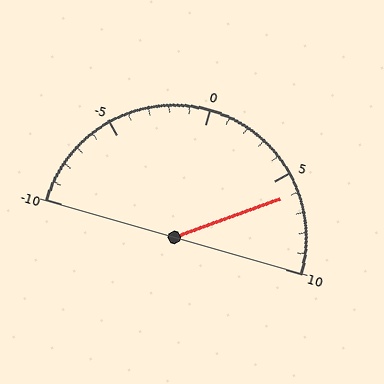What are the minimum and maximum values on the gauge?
The gauge ranges from -10 to 10.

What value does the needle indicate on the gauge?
The needle indicates approximately 6.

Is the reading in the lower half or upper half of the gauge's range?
The reading is in the upper half of the range (-10 to 10).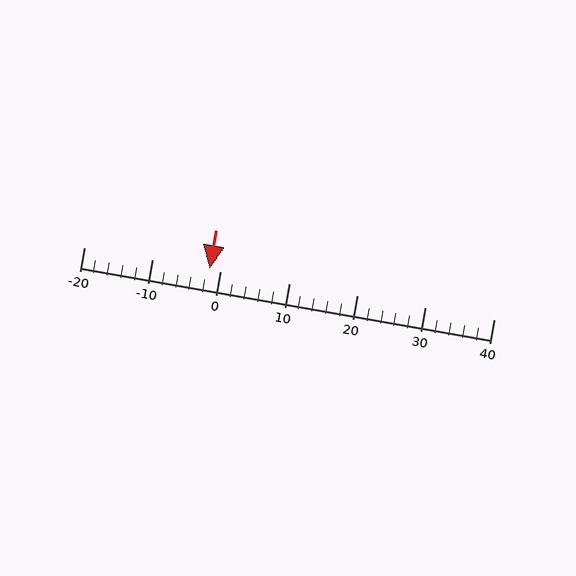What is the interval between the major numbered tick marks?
The major tick marks are spaced 10 units apart.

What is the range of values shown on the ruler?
The ruler shows values from -20 to 40.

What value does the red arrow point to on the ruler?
The red arrow points to approximately -2.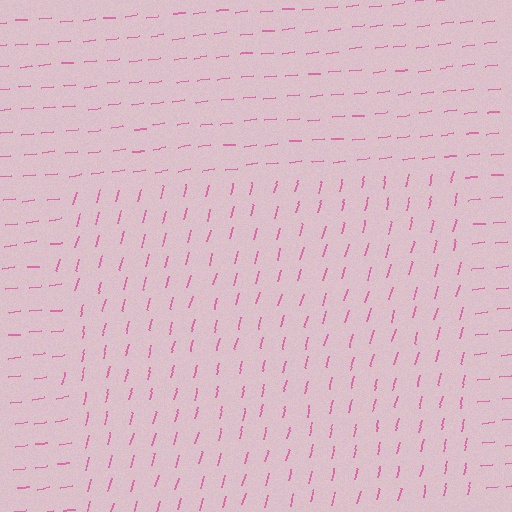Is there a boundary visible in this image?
Yes, there is a texture boundary formed by a change in line orientation.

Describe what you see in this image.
The image is filled with small pink line segments. A rectangle region in the image has lines oriented differently from the surrounding lines, creating a visible texture boundary.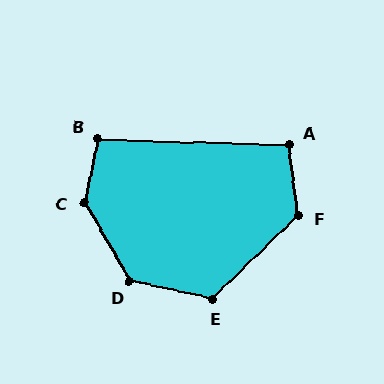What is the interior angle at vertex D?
Approximately 132 degrees (obtuse).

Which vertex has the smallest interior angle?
A, at approximately 98 degrees.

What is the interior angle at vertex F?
Approximately 127 degrees (obtuse).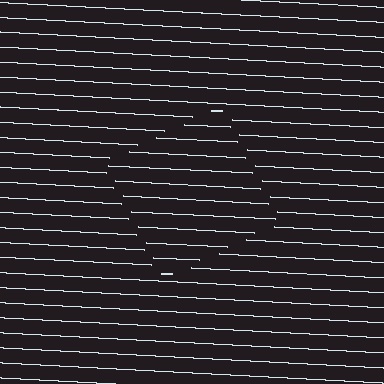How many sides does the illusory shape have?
4 sides — the line-ends trace a square.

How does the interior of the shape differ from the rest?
The interior of the shape contains the same grating, shifted by half a period — the contour is defined by the phase discontinuity where line-ends from the inner and outer gratings abut.